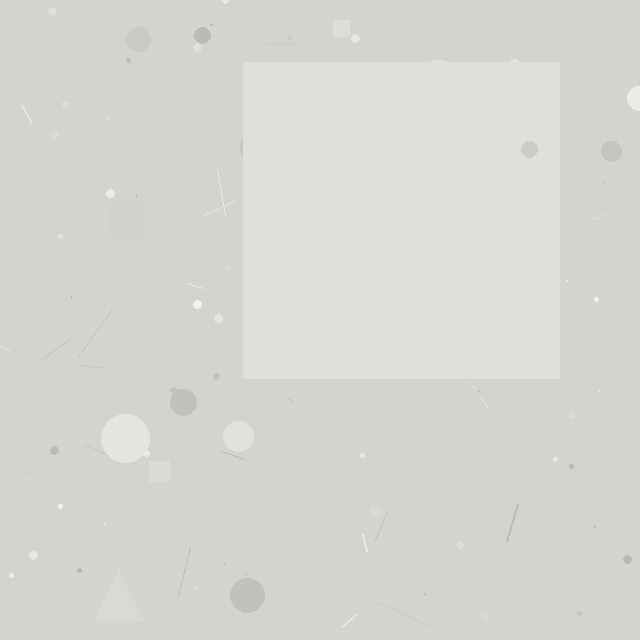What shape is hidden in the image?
A square is hidden in the image.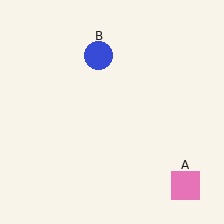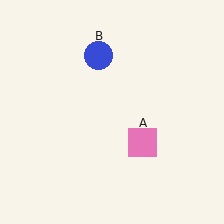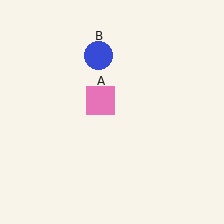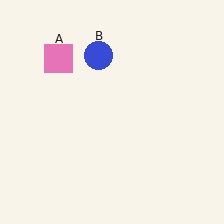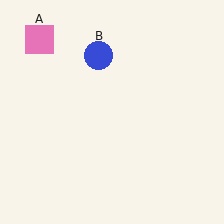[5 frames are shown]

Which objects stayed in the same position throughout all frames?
Blue circle (object B) remained stationary.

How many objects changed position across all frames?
1 object changed position: pink square (object A).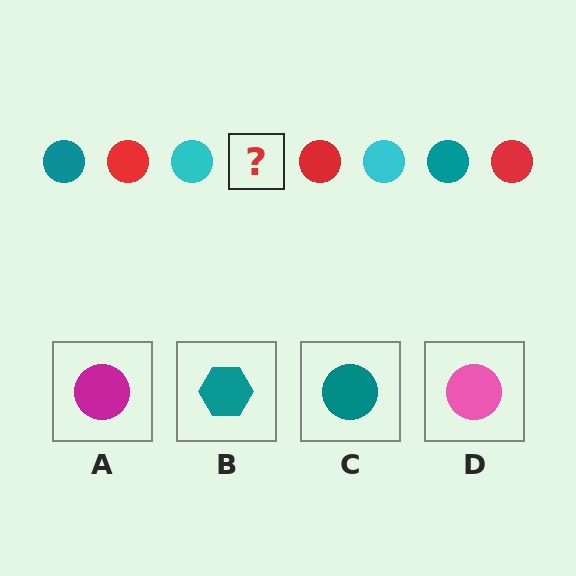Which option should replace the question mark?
Option C.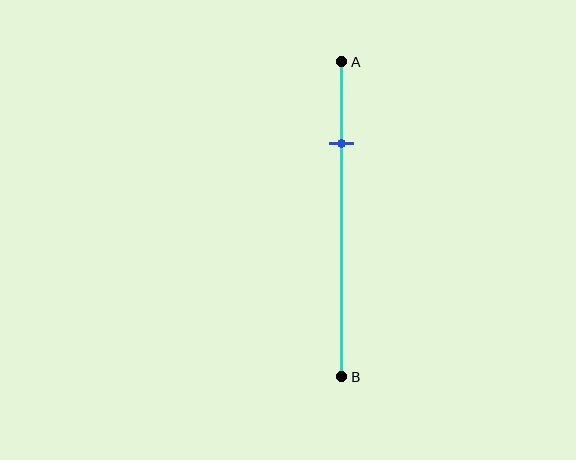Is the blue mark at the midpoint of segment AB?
No, the mark is at about 25% from A, not at the 50% midpoint.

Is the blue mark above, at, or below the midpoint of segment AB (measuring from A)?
The blue mark is above the midpoint of segment AB.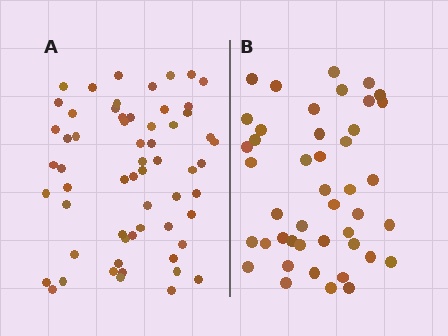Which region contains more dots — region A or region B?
Region A (the left region) has more dots.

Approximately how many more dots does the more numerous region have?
Region A has approximately 15 more dots than region B.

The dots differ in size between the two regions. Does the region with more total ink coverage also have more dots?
No. Region B has more total ink coverage because its dots are larger, but region A actually contains more individual dots. Total area can be misleading — the number of items is what matters here.